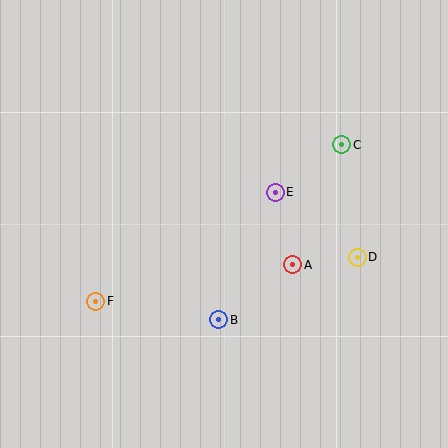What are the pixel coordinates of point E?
Point E is at (275, 192).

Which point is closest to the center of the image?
Point E at (275, 192) is closest to the center.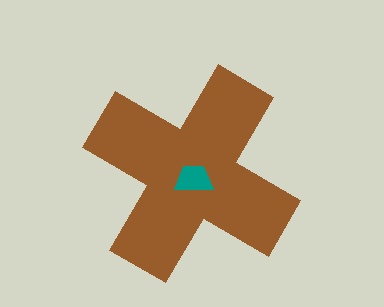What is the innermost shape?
The teal trapezoid.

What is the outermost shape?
The brown cross.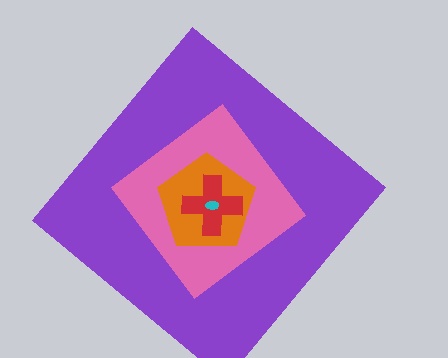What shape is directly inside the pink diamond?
The orange pentagon.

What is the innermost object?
The cyan ellipse.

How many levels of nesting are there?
5.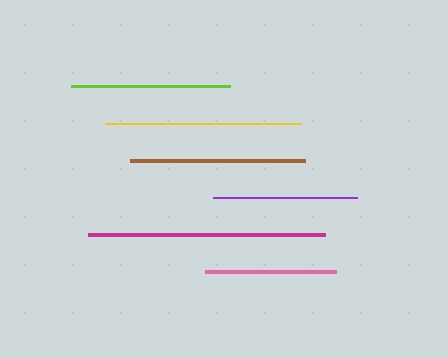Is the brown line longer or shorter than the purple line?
The brown line is longer than the purple line.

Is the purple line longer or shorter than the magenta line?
The magenta line is longer than the purple line.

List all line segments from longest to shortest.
From longest to shortest: magenta, yellow, brown, lime, purple, pink.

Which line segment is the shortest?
The pink line is the shortest at approximately 132 pixels.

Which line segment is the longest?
The magenta line is the longest at approximately 236 pixels.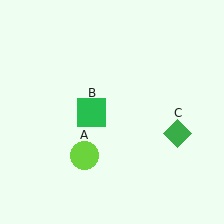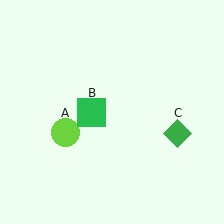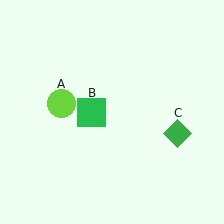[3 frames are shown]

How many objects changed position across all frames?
1 object changed position: lime circle (object A).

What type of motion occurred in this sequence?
The lime circle (object A) rotated clockwise around the center of the scene.